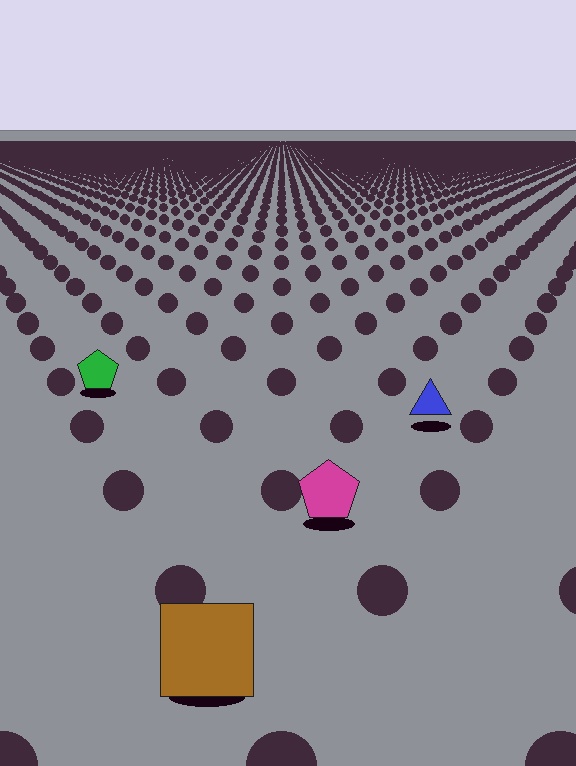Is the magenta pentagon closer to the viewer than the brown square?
No. The brown square is closer — you can tell from the texture gradient: the ground texture is coarser near it.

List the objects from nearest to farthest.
From nearest to farthest: the brown square, the magenta pentagon, the blue triangle, the green pentagon.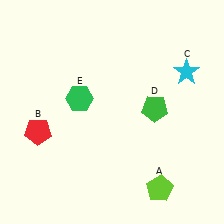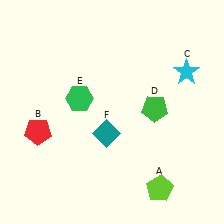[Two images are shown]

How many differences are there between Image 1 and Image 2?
There is 1 difference between the two images.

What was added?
A teal diamond (F) was added in Image 2.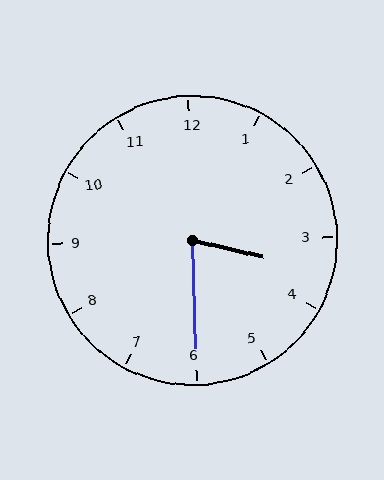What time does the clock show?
3:30.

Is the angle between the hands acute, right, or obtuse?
It is acute.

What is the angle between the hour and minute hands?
Approximately 75 degrees.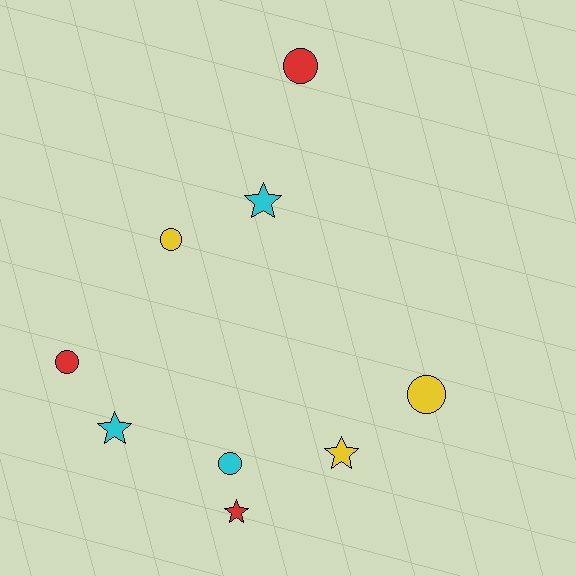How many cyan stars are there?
There are 2 cyan stars.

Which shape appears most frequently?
Circle, with 5 objects.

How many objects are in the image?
There are 9 objects.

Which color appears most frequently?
Cyan, with 3 objects.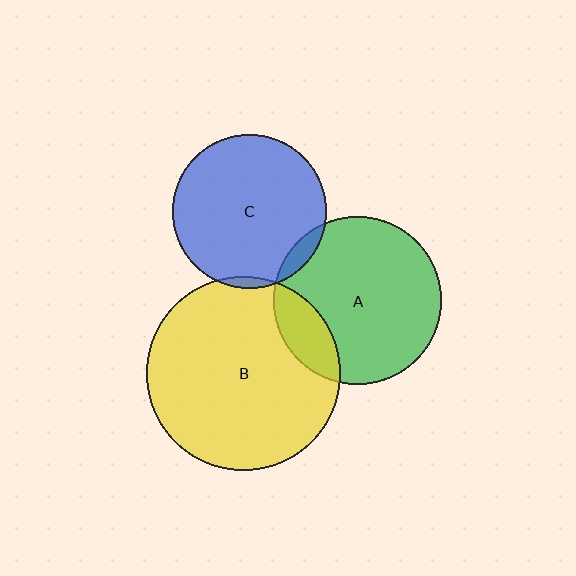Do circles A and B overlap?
Yes.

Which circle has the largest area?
Circle B (yellow).